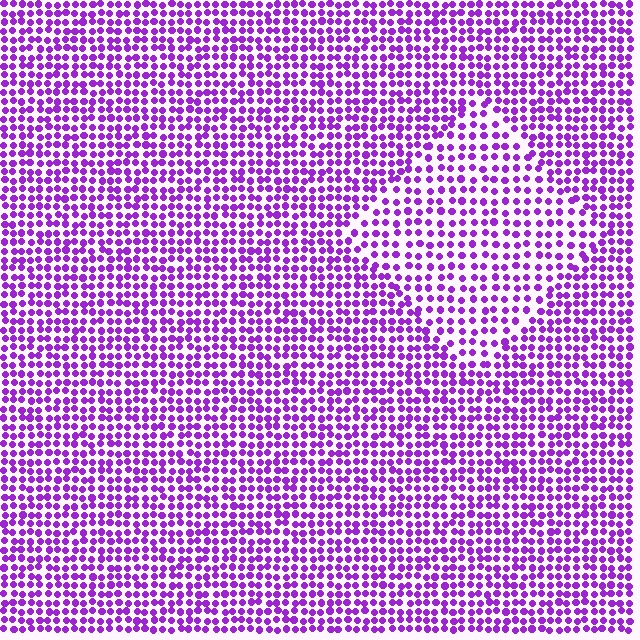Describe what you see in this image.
The image contains small purple elements arranged at two different densities. A diamond-shaped region is visible where the elements are less densely packed than the surrounding area.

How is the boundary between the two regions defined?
The boundary is defined by a change in element density (approximately 1.5x ratio). All elements are the same color, size, and shape.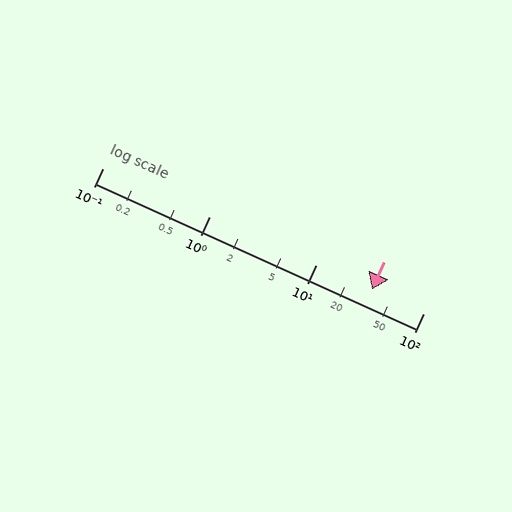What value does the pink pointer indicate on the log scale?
The pointer indicates approximately 33.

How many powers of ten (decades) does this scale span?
The scale spans 3 decades, from 0.1 to 100.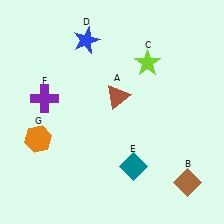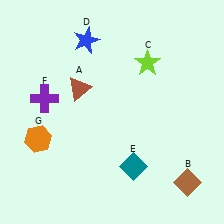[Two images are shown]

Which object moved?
The brown triangle (A) moved left.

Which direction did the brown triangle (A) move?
The brown triangle (A) moved left.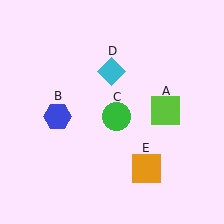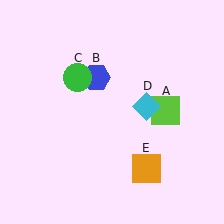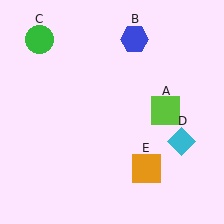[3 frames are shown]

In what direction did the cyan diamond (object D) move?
The cyan diamond (object D) moved down and to the right.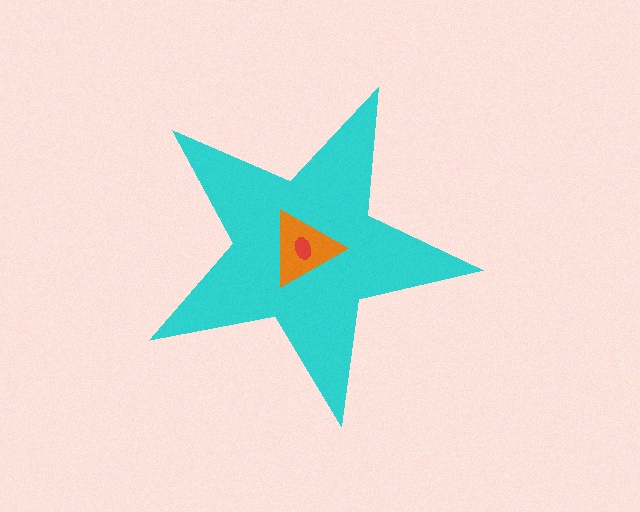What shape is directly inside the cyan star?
The orange triangle.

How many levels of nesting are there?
3.